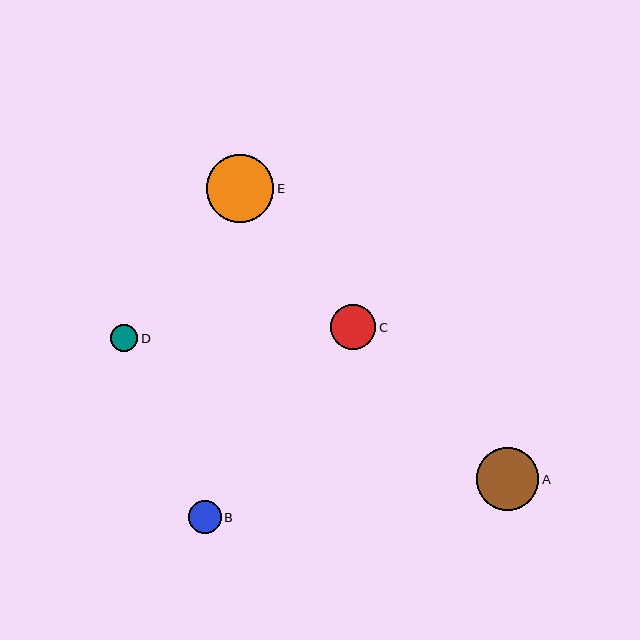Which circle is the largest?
Circle E is the largest with a size of approximately 67 pixels.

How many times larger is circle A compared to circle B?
Circle A is approximately 1.9 times the size of circle B.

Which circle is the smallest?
Circle D is the smallest with a size of approximately 27 pixels.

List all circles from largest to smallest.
From largest to smallest: E, A, C, B, D.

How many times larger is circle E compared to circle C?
Circle E is approximately 1.5 times the size of circle C.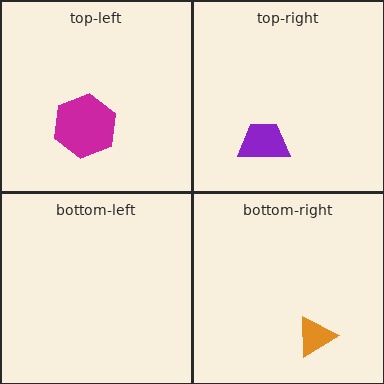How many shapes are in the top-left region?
1.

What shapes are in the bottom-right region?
The orange triangle.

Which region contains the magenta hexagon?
The top-left region.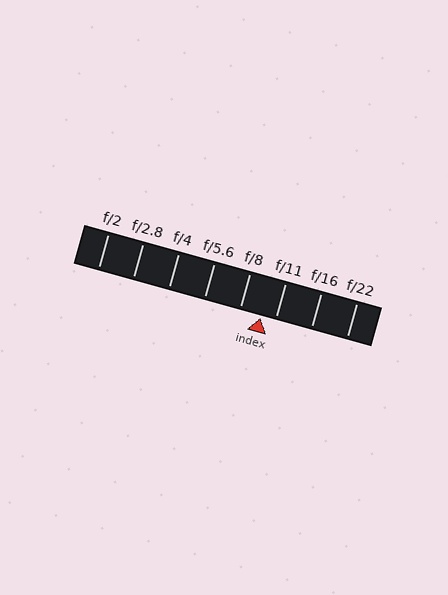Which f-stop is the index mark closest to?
The index mark is closest to f/11.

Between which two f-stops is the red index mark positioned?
The index mark is between f/8 and f/11.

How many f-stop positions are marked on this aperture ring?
There are 8 f-stop positions marked.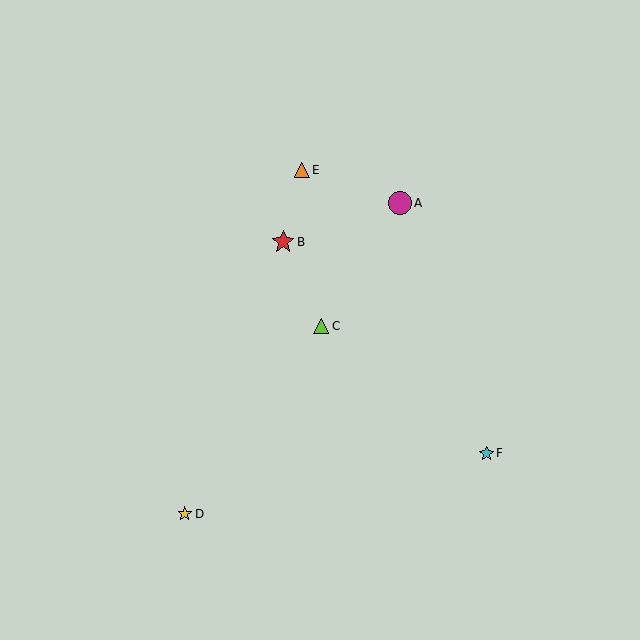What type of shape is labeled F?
Shape F is a cyan star.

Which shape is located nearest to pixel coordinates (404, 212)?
The magenta circle (labeled A) at (400, 203) is nearest to that location.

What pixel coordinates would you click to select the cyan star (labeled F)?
Click at (486, 453) to select the cyan star F.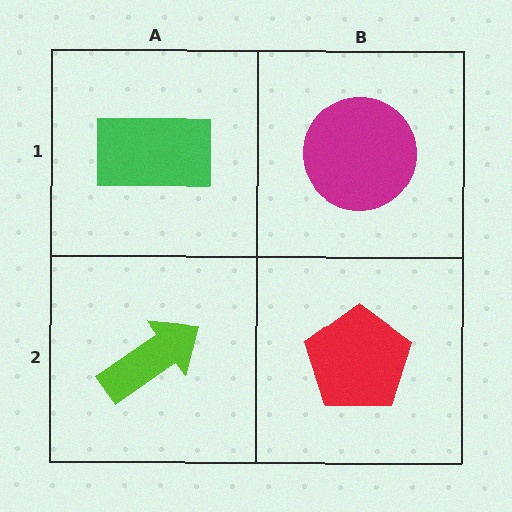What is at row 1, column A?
A green rectangle.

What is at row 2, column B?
A red pentagon.